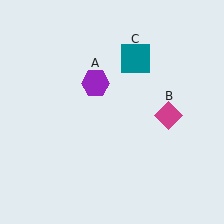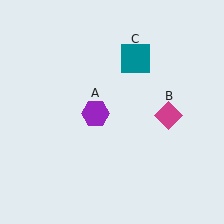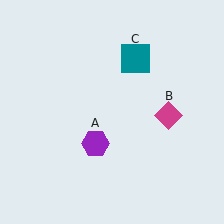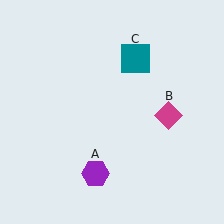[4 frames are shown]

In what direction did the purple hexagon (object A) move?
The purple hexagon (object A) moved down.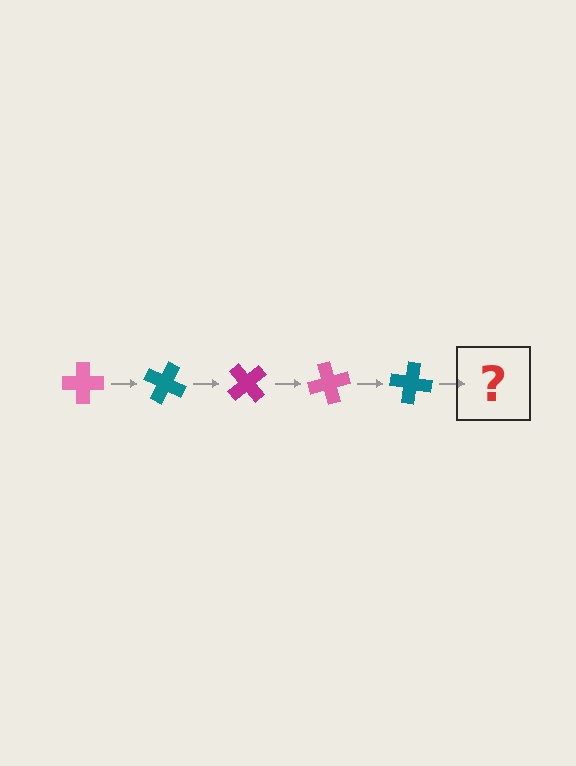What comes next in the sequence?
The next element should be a magenta cross, rotated 125 degrees from the start.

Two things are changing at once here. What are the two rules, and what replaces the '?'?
The two rules are that it rotates 25 degrees each step and the color cycles through pink, teal, and magenta. The '?' should be a magenta cross, rotated 125 degrees from the start.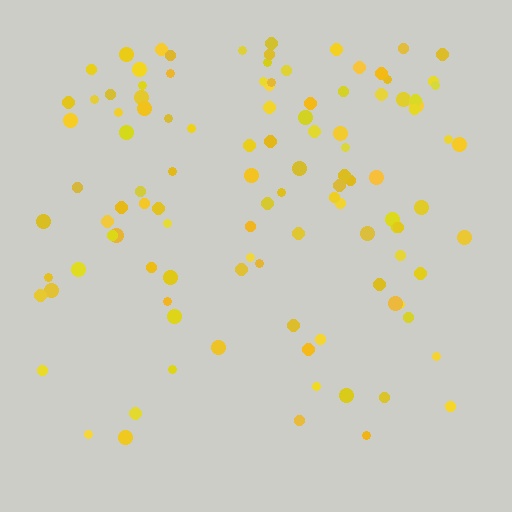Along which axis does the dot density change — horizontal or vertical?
Vertical.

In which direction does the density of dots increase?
From bottom to top, with the top side densest.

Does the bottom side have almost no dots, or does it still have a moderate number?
Still a moderate number, just noticeably fewer than the top.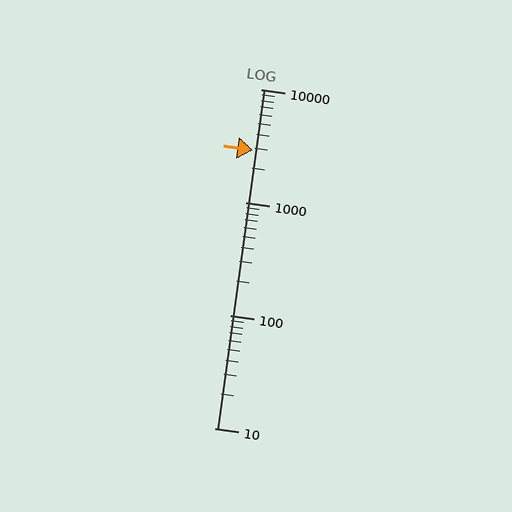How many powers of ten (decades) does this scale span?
The scale spans 3 decades, from 10 to 10000.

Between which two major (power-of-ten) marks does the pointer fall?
The pointer is between 1000 and 10000.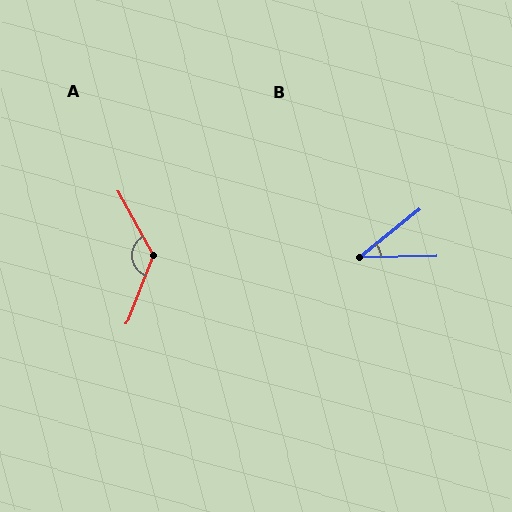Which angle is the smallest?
B, at approximately 37 degrees.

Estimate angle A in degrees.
Approximately 130 degrees.